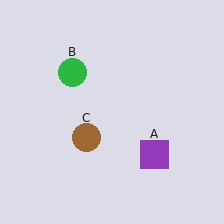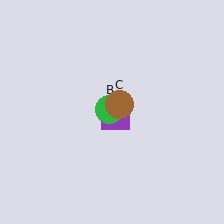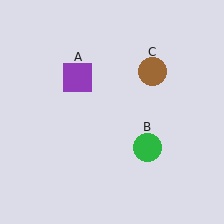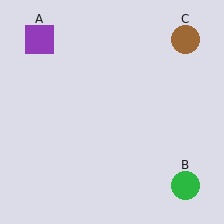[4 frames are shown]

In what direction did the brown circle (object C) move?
The brown circle (object C) moved up and to the right.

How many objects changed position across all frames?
3 objects changed position: purple square (object A), green circle (object B), brown circle (object C).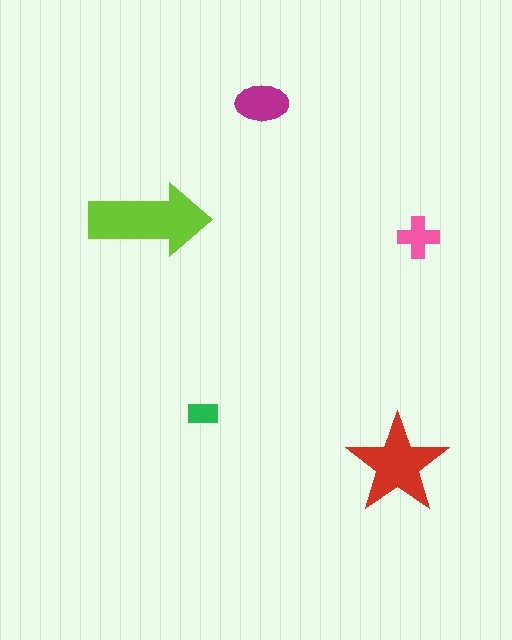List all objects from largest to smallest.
The lime arrow, the red star, the magenta ellipse, the pink cross, the green rectangle.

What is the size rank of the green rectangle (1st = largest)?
5th.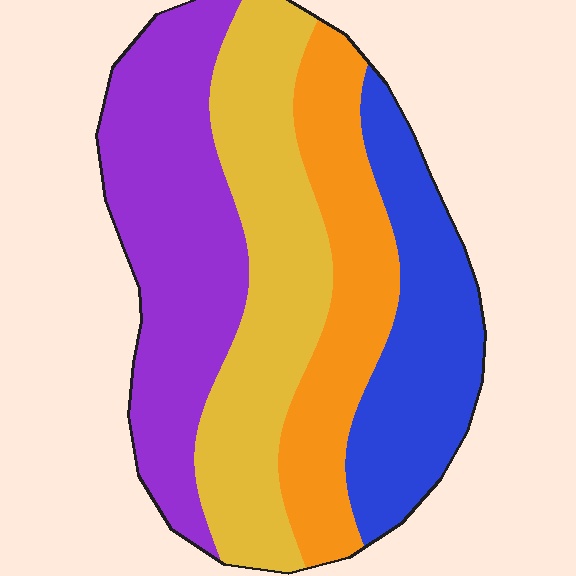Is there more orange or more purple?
Purple.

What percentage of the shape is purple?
Purple covers 30% of the shape.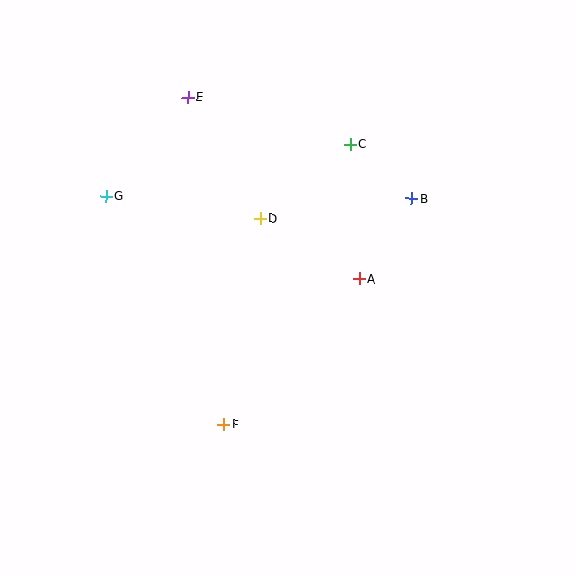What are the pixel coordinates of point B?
Point B is at (411, 198).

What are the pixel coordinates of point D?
Point D is at (260, 219).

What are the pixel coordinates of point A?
Point A is at (360, 279).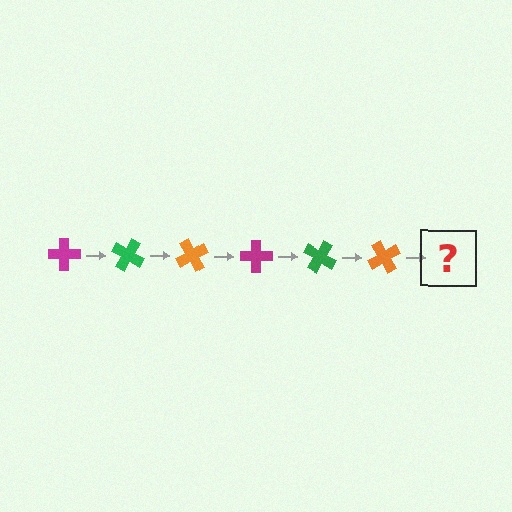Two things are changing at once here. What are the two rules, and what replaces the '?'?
The two rules are that it rotates 30 degrees each step and the color cycles through magenta, green, and orange. The '?' should be a magenta cross, rotated 180 degrees from the start.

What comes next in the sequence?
The next element should be a magenta cross, rotated 180 degrees from the start.